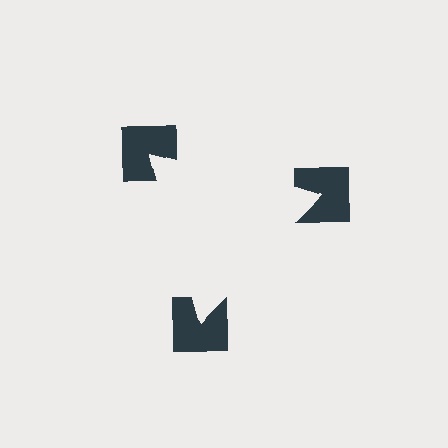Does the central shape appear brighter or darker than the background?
It typically appears slightly brighter than the background, even though no actual brightness change is drawn.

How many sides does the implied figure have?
3 sides.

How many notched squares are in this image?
There are 3 — one at each vertex of the illusory triangle.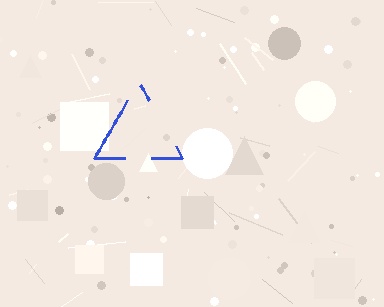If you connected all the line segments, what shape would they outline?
They would outline a triangle.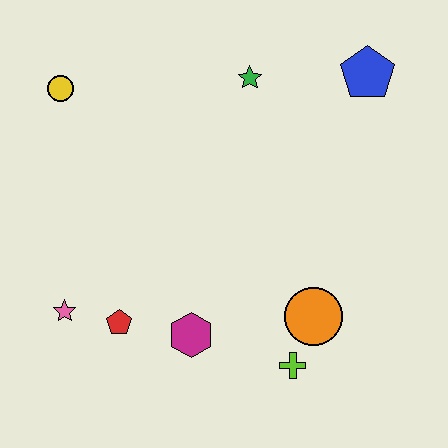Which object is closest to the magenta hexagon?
The red pentagon is closest to the magenta hexagon.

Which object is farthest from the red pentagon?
The blue pentagon is farthest from the red pentagon.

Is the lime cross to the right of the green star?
Yes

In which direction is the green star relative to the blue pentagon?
The green star is to the left of the blue pentagon.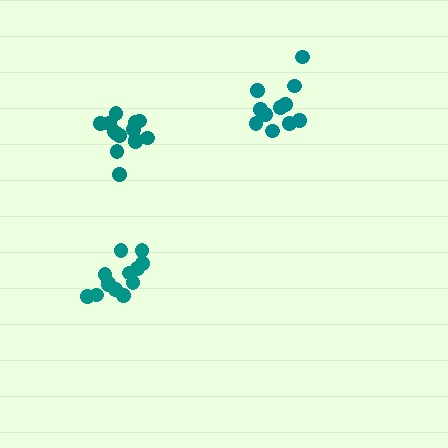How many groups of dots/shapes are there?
There are 3 groups.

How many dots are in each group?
Group 1: 11 dots, Group 2: 13 dots, Group 3: 14 dots (38 total).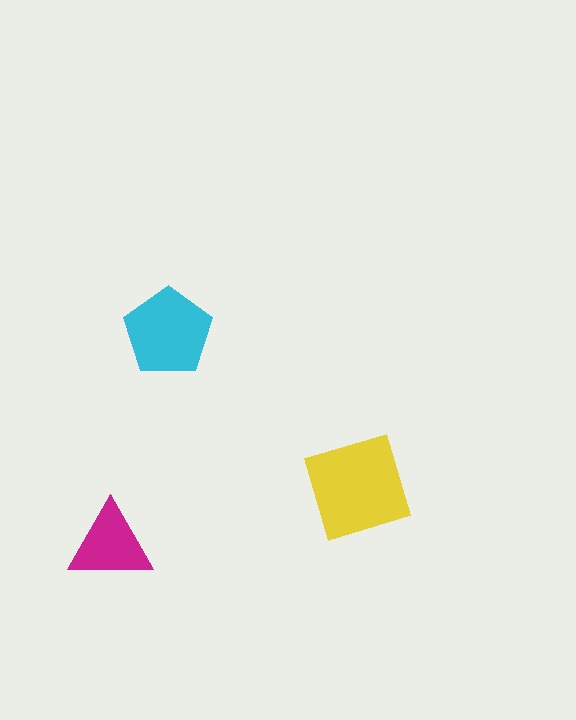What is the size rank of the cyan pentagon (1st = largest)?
2nd.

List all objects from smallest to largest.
The magenta triangle, the cyan pentagon, the yellow square.